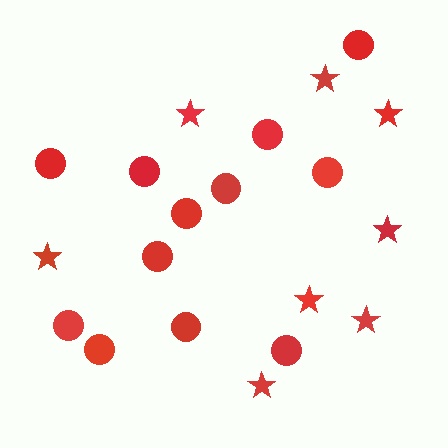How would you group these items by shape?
There are 2 groups: one group of stars (8) and one group of circles (12).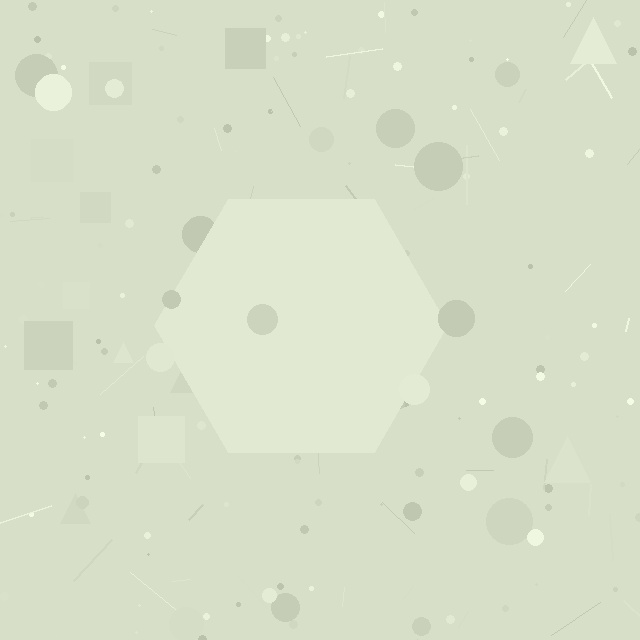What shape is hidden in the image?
A hexagon is hidden in the image.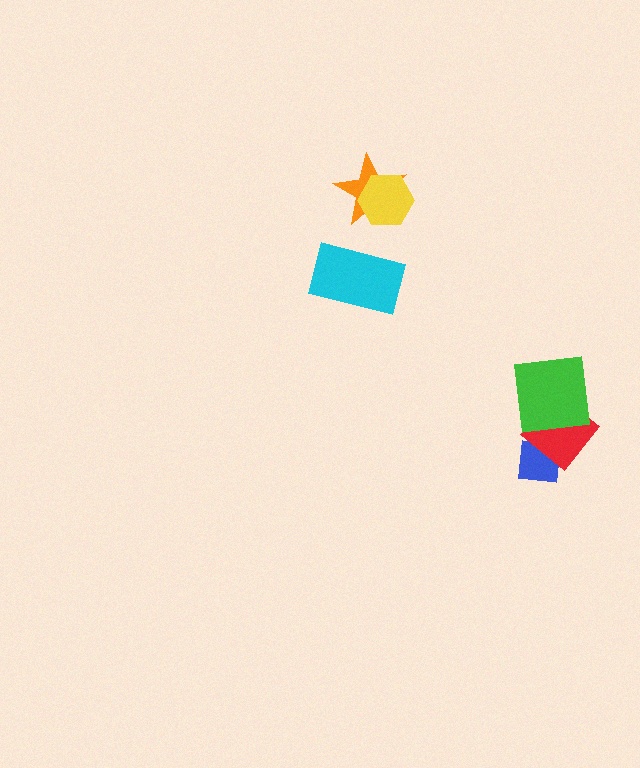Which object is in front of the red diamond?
The green square is in front of the red diamond.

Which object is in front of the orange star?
The yellow hexagon is in front of the orange star.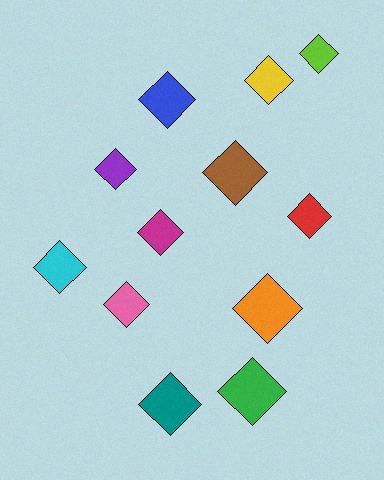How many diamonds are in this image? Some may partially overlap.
There are 12 diamonds.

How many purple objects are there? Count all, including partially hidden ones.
There is 1 purple object.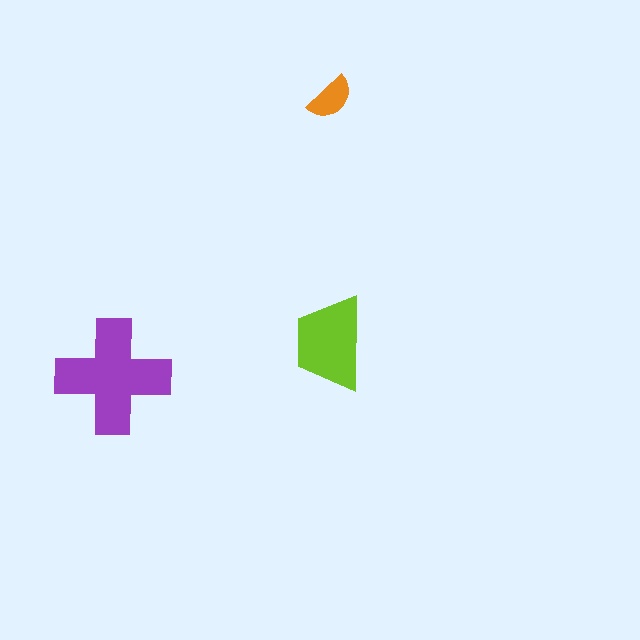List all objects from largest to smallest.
The purple cross, the lime trapezoid, the orange semicircle.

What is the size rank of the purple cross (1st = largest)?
1st.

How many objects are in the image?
There are 3 objects in the image.